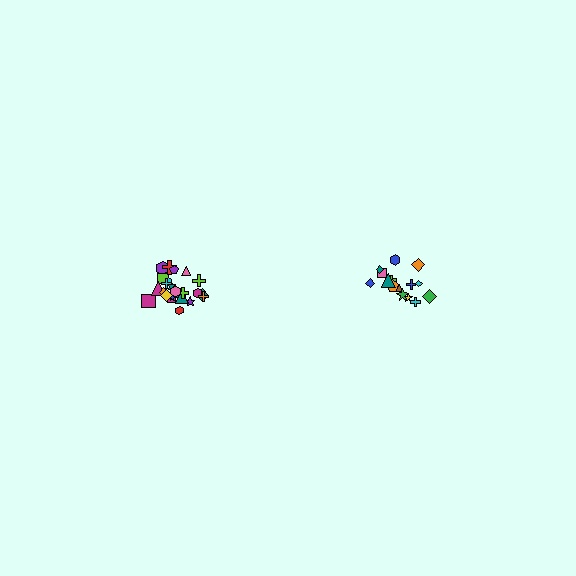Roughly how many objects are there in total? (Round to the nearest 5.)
Roughly 40 objects in total.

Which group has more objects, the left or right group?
The left group.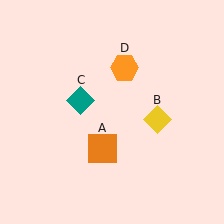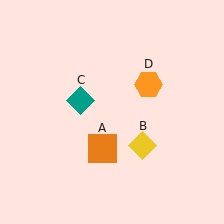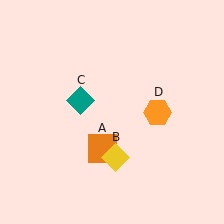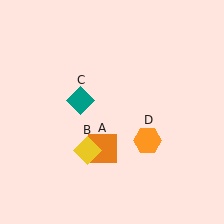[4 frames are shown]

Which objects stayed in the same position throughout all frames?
Orange square (object A) and teal diamond (object C) remained stationary.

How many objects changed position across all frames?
2 objects changed position: yellow diamond (object B), orange hexagon (object D).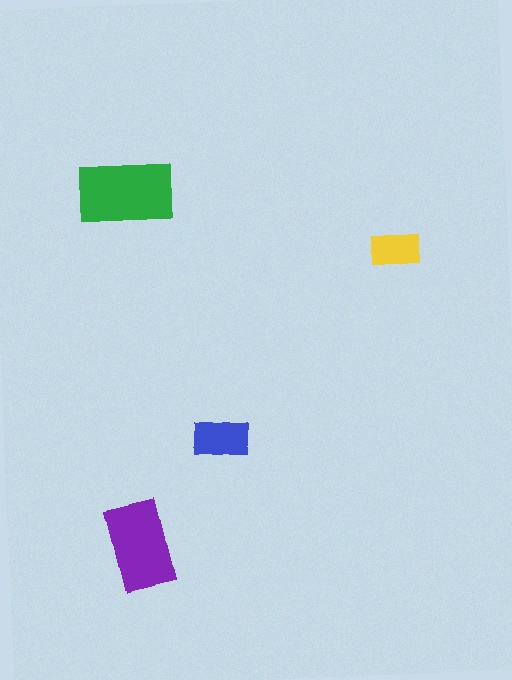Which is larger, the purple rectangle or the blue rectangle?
The purple one.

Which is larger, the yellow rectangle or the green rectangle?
The green one.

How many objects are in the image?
There are 4 objects in the image.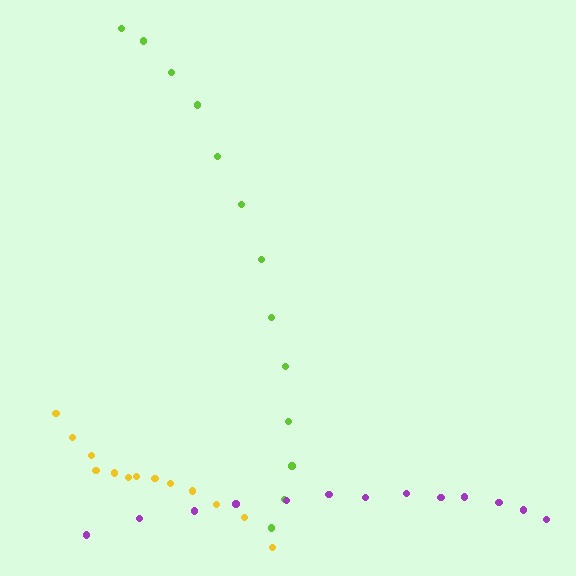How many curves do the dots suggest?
There are 3 distinct paths.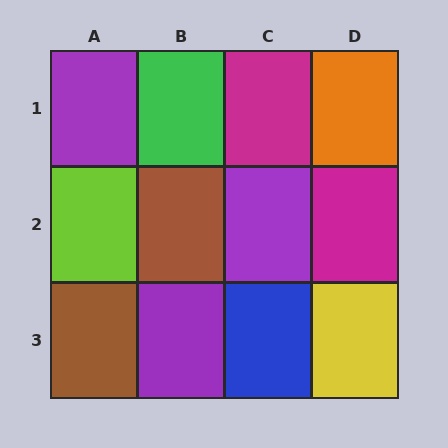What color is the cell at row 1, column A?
Purple.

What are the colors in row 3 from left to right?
Brown, purple, blue, yellow.